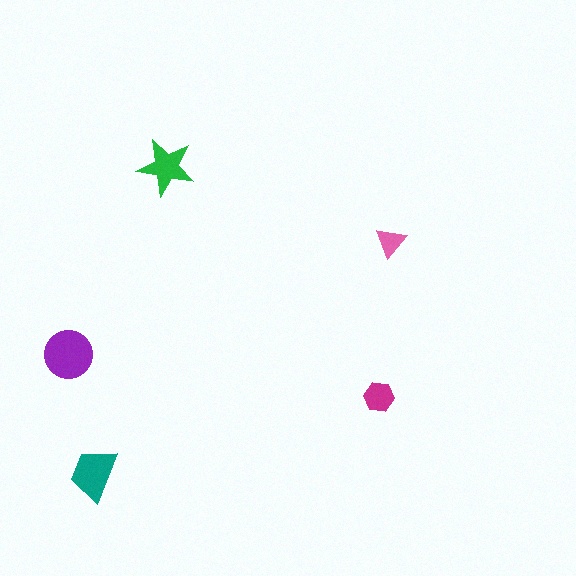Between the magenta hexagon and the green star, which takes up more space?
The green star.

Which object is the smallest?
The pink triangle.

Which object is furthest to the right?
The pink triangle is rightmost.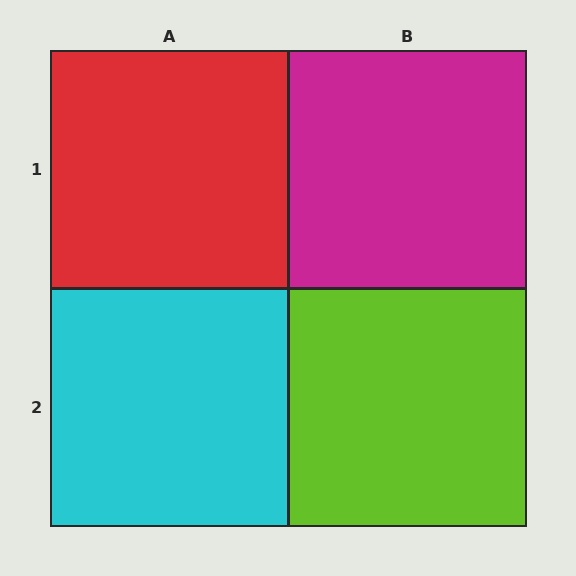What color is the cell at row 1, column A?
Red.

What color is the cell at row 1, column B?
Magenta.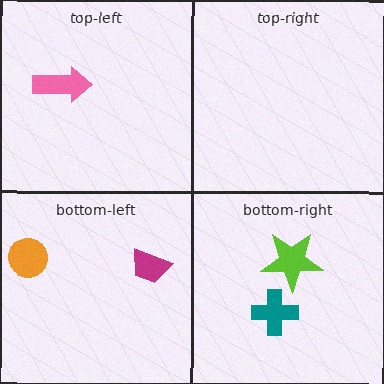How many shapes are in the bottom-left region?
2.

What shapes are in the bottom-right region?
The teal cross, the lime star.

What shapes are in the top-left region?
The pink arrow.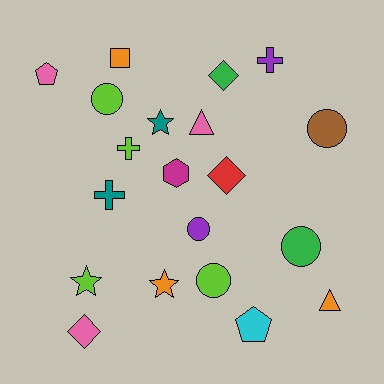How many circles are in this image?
There are 5 circles.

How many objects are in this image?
There are 20 objects.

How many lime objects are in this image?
There are 4 lime objects.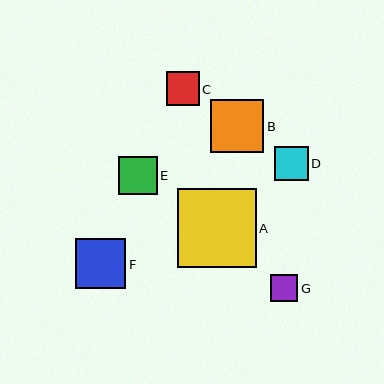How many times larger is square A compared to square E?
Square A is approximately 2.0 times the size of square E.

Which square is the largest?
Square A is the largest with a size of approximately 78 pixels.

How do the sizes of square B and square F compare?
Square B and square F are approximately the same size.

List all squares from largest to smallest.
From largest to smallest: A, B, F, E, D, C, G.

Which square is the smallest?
Square G is the smallest with a size of approximately 27 pixels.